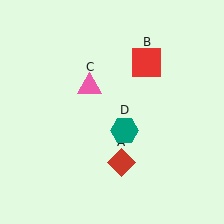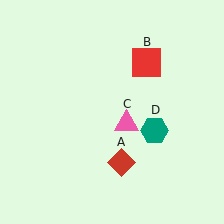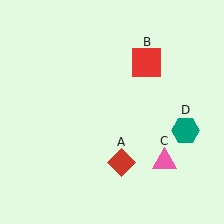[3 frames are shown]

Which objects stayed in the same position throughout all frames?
Red diamond (object A) and red square (object B) remained stationary.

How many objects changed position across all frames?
2 objects changed position: pink triangle (object C), teal hexagon (object D).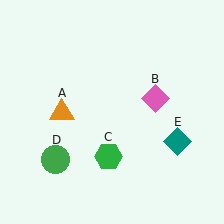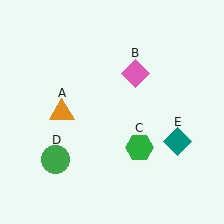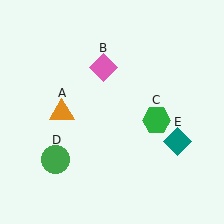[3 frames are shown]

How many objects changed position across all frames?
2 objects changed position: pink diamond (object B), green hexagon (object C).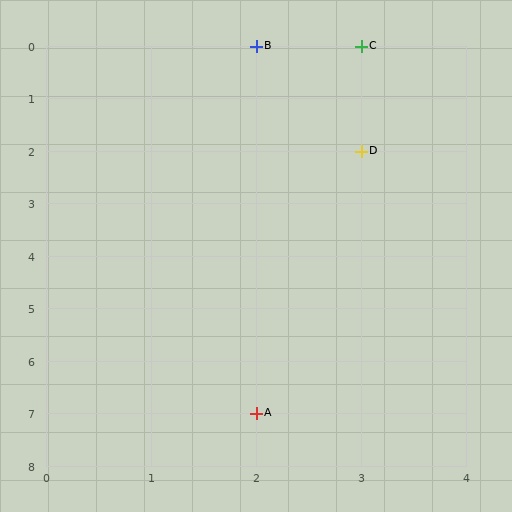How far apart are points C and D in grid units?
Points C and D are 2 rows apart.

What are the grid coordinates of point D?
Point D is at grid coordinates (3, 2).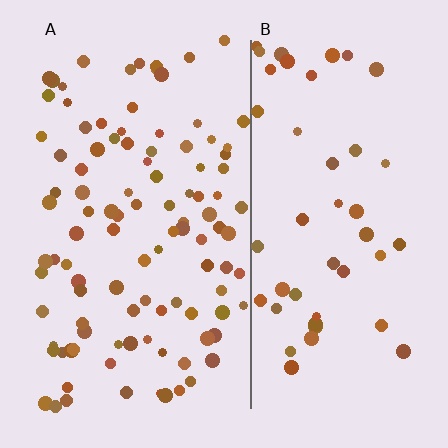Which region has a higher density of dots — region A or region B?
A (the left).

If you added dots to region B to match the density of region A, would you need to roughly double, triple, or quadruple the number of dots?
Approximately double.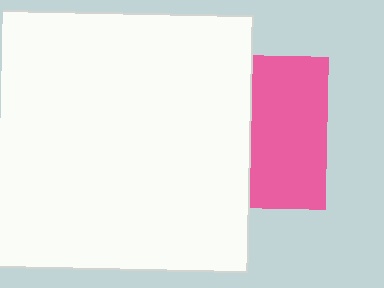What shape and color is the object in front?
The object in front is a white square.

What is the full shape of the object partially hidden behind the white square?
The partially hidden object is a pink square.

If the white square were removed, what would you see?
You would see the complete pink square.